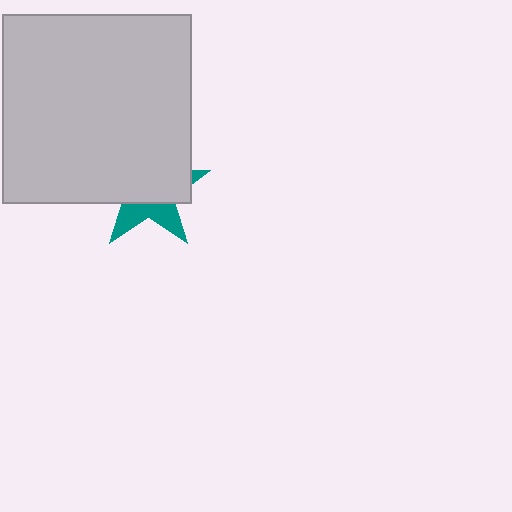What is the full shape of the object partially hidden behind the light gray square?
The partially hidden object is a teal star.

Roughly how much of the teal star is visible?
A small part of it is visible (roughly 35%).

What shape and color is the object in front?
The object in front is a light gray square.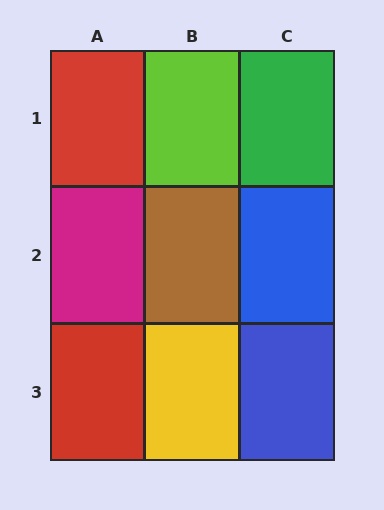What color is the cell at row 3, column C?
Blue.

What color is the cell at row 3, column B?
Yellow.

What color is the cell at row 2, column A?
Magenta.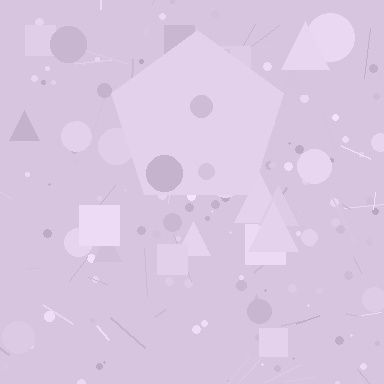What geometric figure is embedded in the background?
A pentagon is embedded in the background.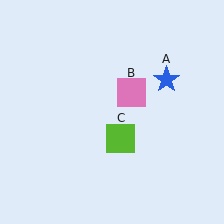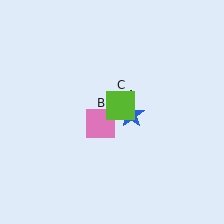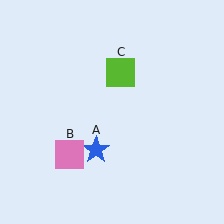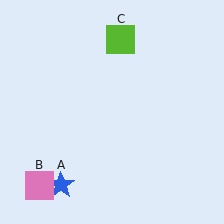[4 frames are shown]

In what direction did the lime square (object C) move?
The lime square (object C) moved up.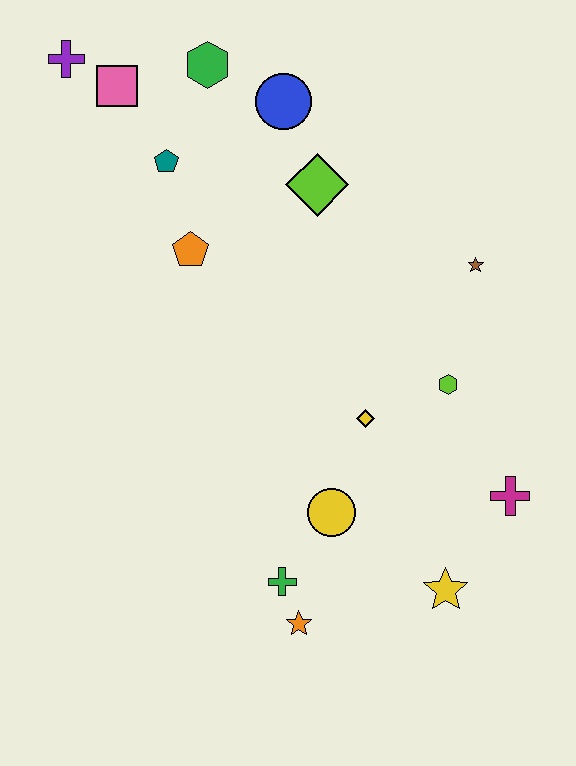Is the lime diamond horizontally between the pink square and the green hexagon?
No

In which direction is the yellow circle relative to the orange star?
The yellow circle is above the orange star.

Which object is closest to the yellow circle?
The green cross is closest to the yellow circle.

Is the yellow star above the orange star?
Yes